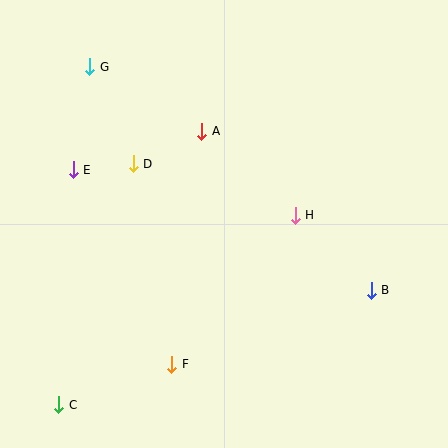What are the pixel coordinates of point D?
Point D is at (133, 164).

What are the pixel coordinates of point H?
Point H is at (295, 215).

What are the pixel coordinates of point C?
Point C is at (59, 405).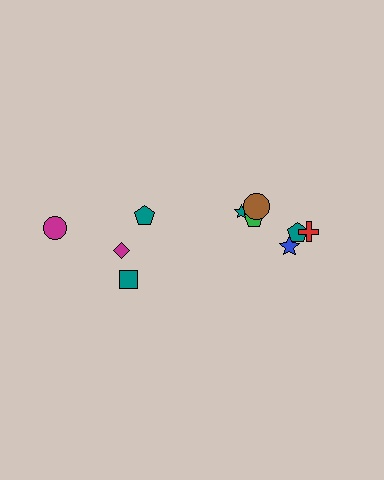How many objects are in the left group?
There are 4 objects.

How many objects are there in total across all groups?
There are 10 objects.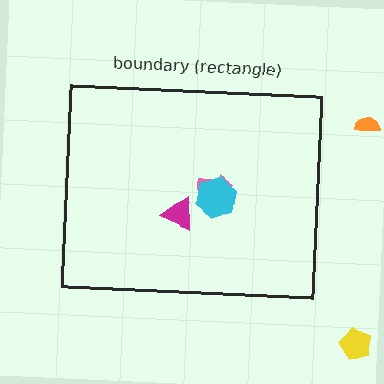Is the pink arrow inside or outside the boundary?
Inside.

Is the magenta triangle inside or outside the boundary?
Inside.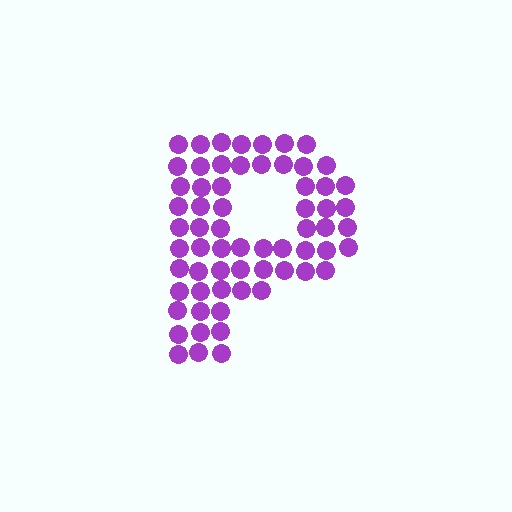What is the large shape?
The large shape is the letter P.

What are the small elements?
The small elements are circles.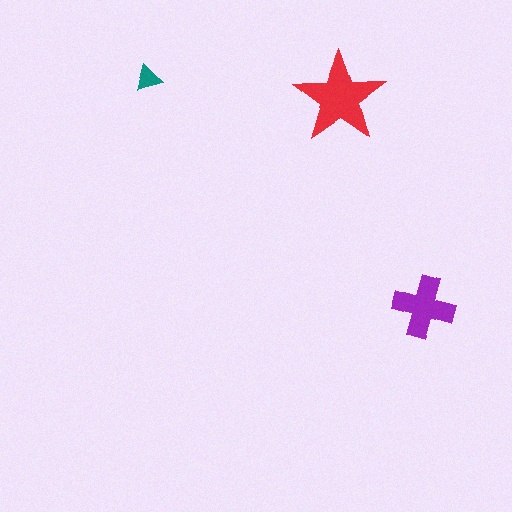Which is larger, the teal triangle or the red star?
The red star.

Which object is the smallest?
The teal triangle.